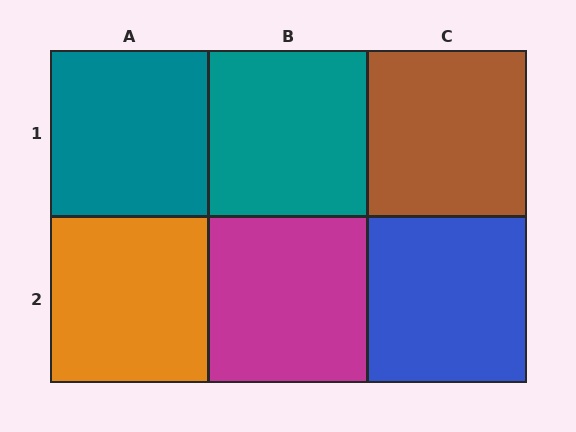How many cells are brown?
1 cell is brown.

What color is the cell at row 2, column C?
Blue.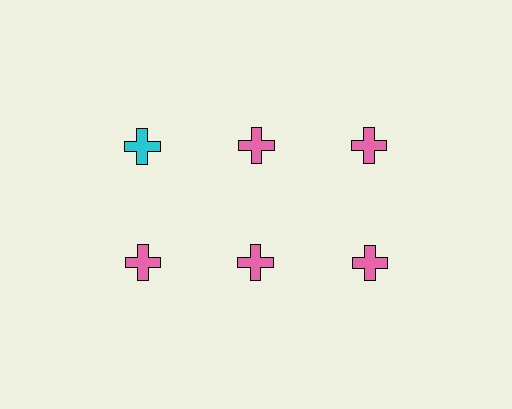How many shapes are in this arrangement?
There are 6 shapes arranged in a grid pattern.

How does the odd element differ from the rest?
It has a different color: cyan instead of pink.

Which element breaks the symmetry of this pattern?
The cyan cross in the top row, leftmost column breaks the symmetry. All other shapes are pink crosses.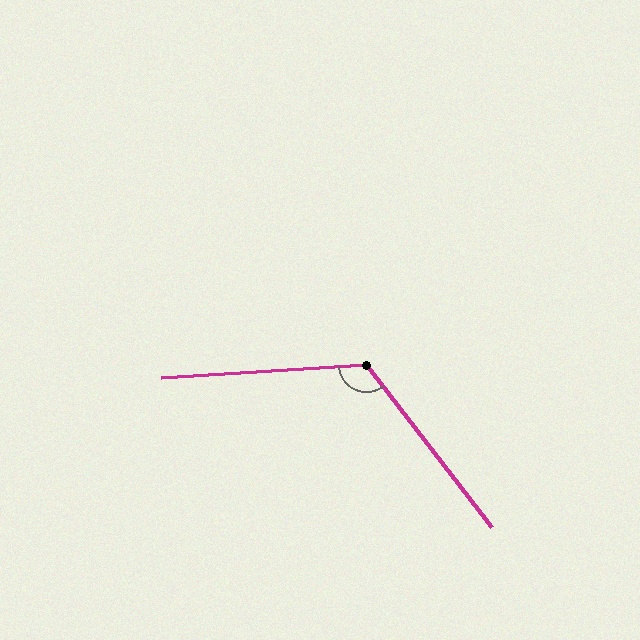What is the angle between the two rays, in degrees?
Approximately 124 degrees.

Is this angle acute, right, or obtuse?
It is obtuse.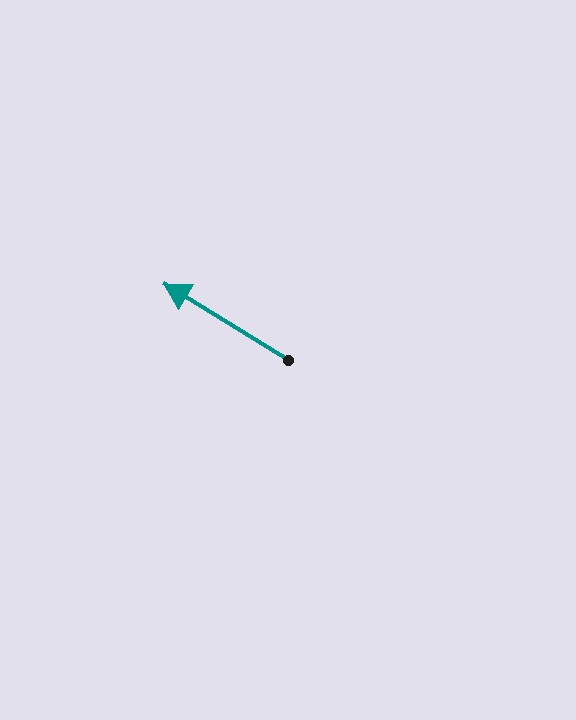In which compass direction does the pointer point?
Northwest.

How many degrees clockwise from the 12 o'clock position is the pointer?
Approximately 302 degrees.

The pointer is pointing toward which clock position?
Roughly 10 o'clock.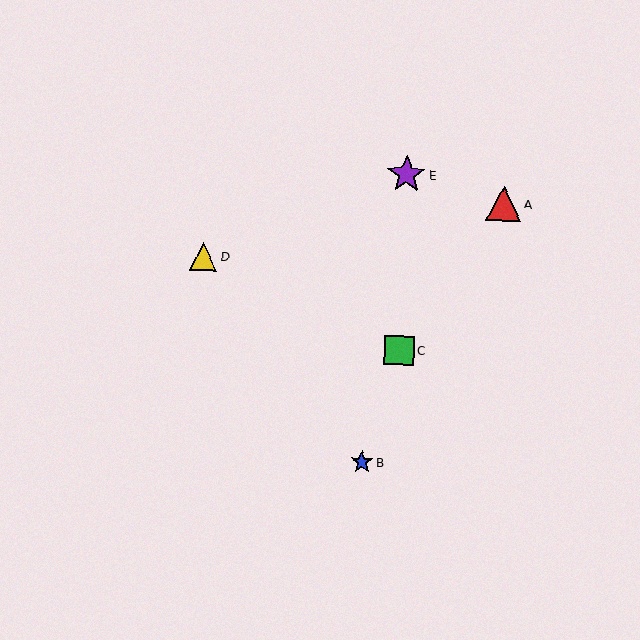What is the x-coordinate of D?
Object D is at x≈204.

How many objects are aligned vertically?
2 objects (C, E) are aligned vertically.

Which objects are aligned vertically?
Objects C, E are aligned vertically.